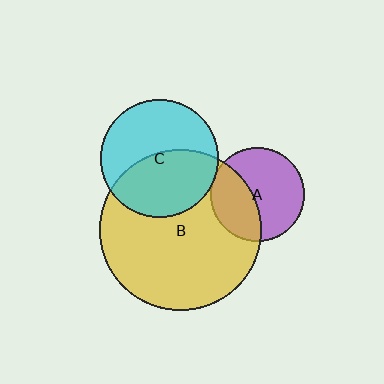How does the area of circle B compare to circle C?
Approximately 1.9 times.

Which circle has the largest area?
Circle B (yellow).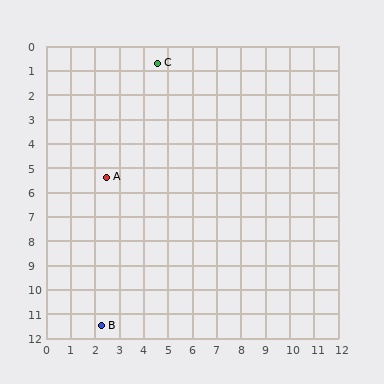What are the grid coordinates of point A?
Point A is at approximately (2.5, 5.4).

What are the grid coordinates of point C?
Point C is at approximately (4.6, 0.7).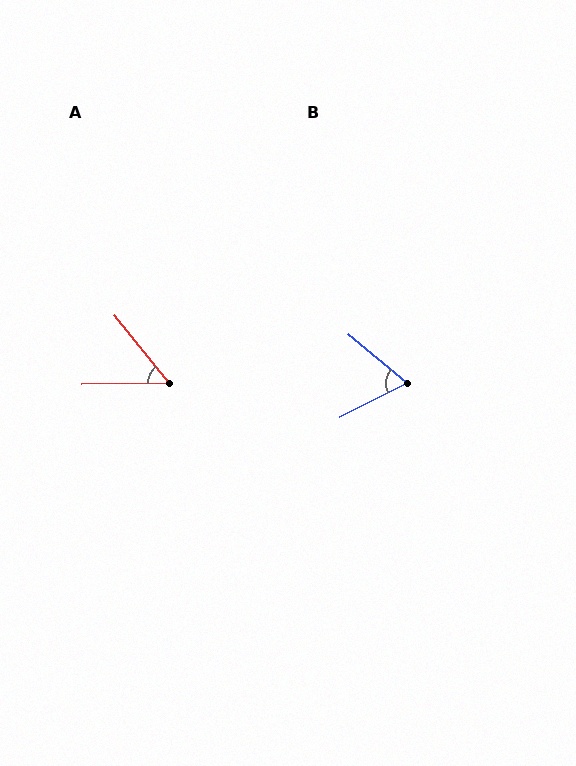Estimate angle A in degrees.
Approximately 52 degrees.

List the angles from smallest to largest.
A (52°), B (66°).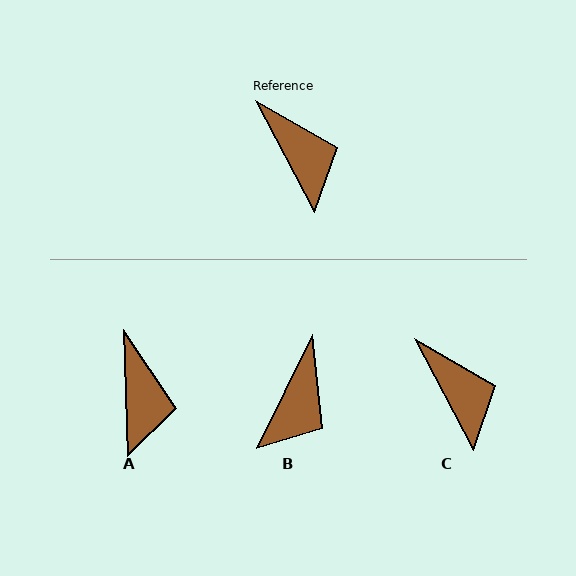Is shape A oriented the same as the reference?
No, it is off by about 26 degrees.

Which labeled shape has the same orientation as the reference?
C.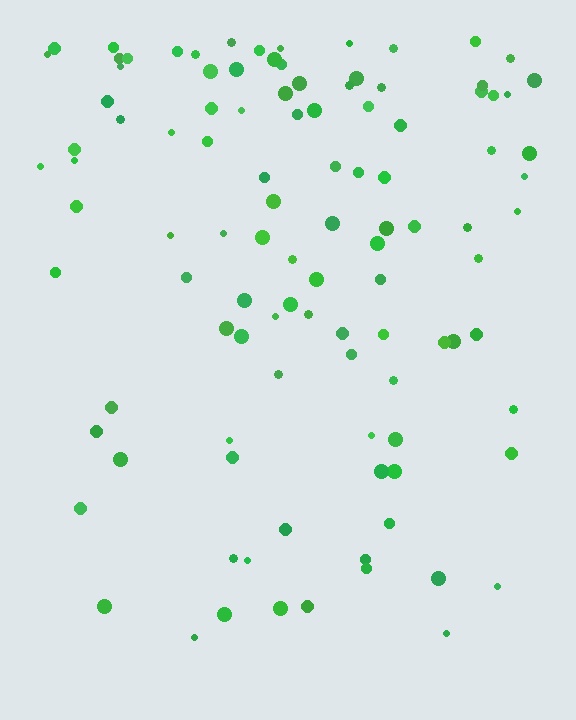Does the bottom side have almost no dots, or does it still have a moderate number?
Still a moderate number, just noticeably fewer than the top.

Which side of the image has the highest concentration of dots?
The top.